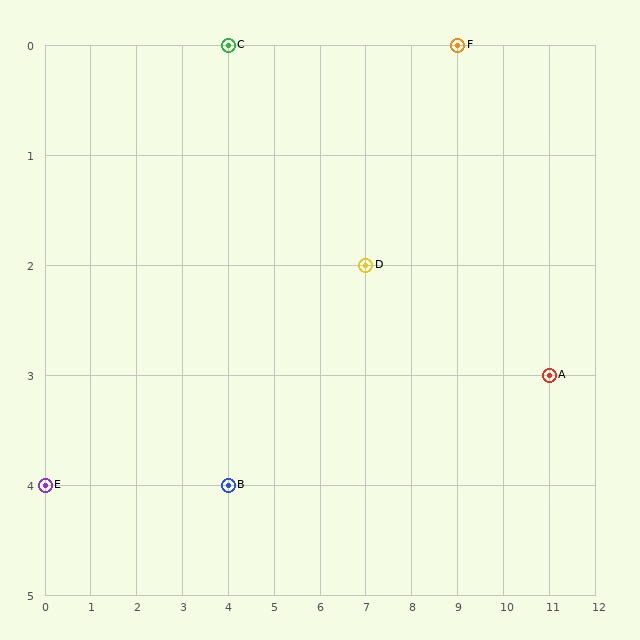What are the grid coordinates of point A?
Point A is at grid coordinates (11, 3).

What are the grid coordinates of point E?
Point E is at grid coordinates (0, 4).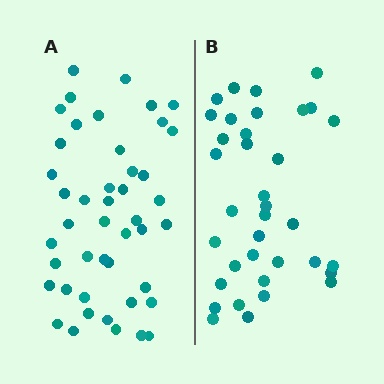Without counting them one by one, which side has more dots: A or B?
Region A (the left region) has more dots.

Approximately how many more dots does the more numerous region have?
Region A has roughly 8 or so more dots than region B.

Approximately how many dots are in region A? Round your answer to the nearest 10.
About 40 dots. (The exact count is 45, which rounds to 40.)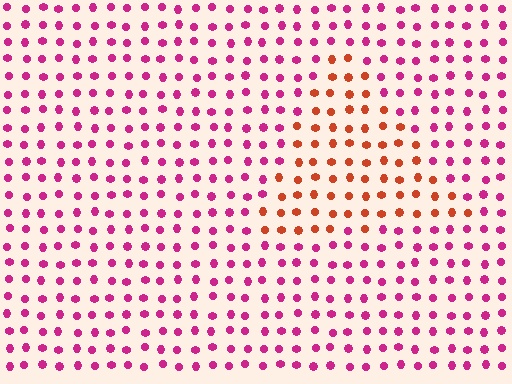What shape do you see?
I see a triangle.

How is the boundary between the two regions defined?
The boundary is defined purely by a slight shift in hue (about 49 degrees). Spacing, size, and orientation are identical on both sides.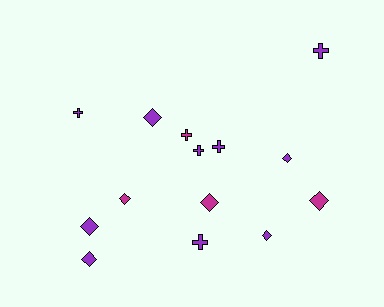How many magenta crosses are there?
There is 1 magenta cross.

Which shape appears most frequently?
Diamond, with 8 objects.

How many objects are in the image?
There are 14 objects.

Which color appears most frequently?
Purple, with 10 objects.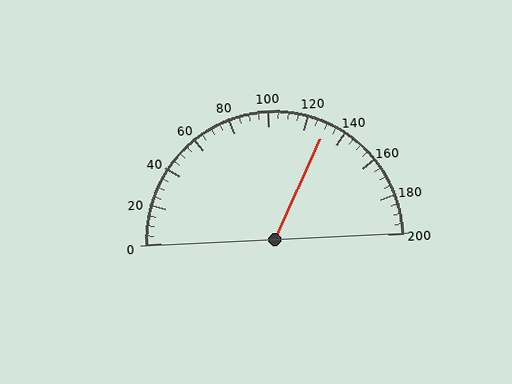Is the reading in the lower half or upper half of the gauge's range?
The reading is in the upper half of the range (0 to 200).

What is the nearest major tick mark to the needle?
The nearest major tick mark is 120.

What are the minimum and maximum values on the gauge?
The gauge ranges from 0 to 200.